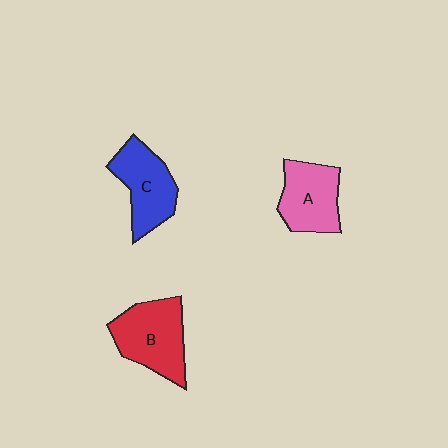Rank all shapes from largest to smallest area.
From largest to smallest: B (red), C (blue), A (pink).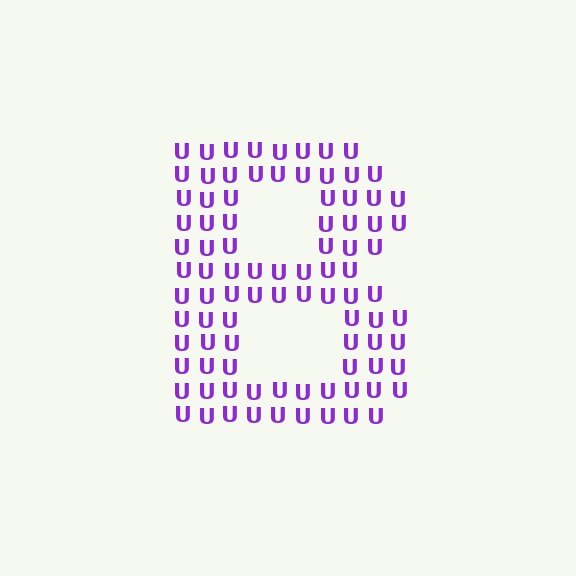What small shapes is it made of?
It is made of small letter U's.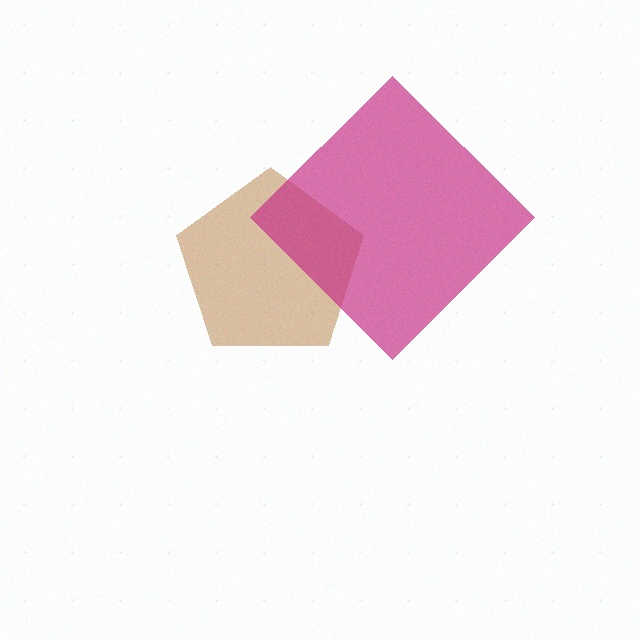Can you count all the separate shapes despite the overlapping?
Yes, there are 2 separate shapes.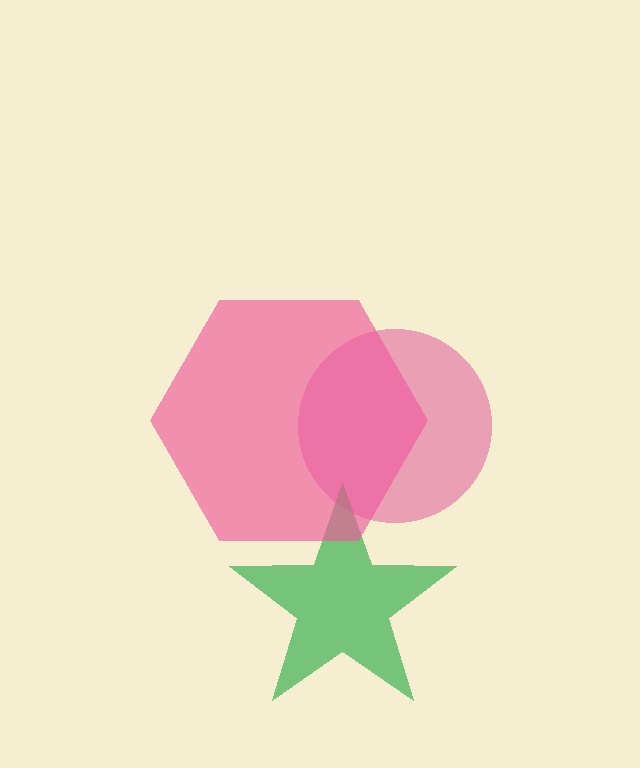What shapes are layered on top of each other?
The layered shapes are: a magenta circle, a green star, a pink hexagon.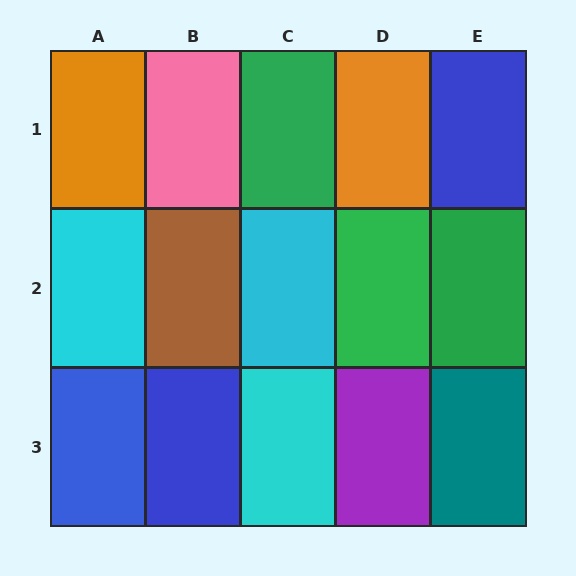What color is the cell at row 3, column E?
Teal.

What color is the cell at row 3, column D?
Purple.